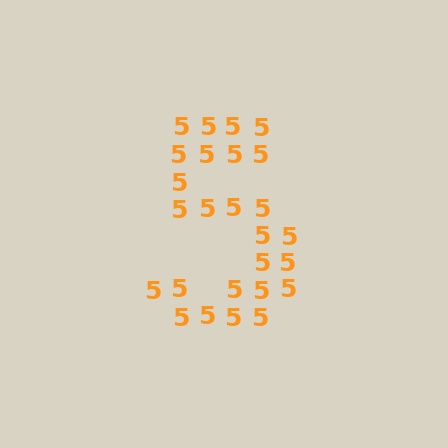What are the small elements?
The small elements are digit 5's.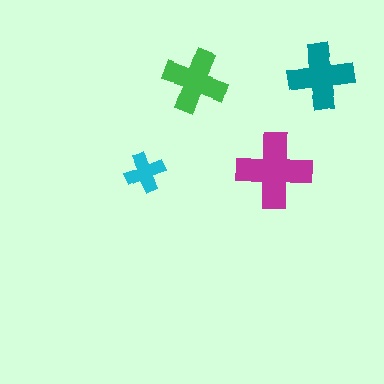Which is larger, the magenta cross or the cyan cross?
The magenta one.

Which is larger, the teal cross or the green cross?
The teal one.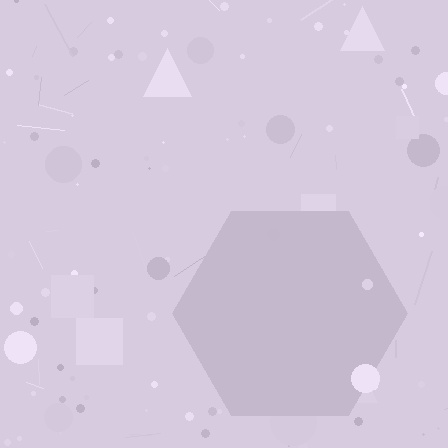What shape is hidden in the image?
A hexagon is hidden in the image.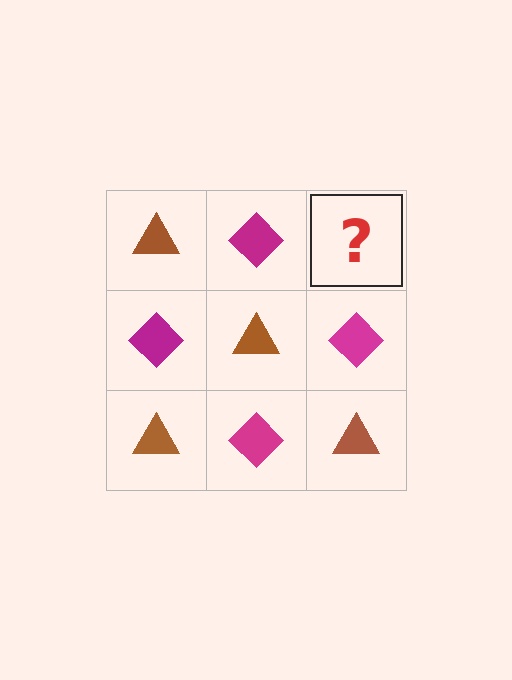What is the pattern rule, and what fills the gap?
The rule is that it alternates brown triangle and magenta diamond in a checkerboard pattern. The gap should be filled with a brown triangle.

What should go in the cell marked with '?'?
The missing cell should contain a brown triangle.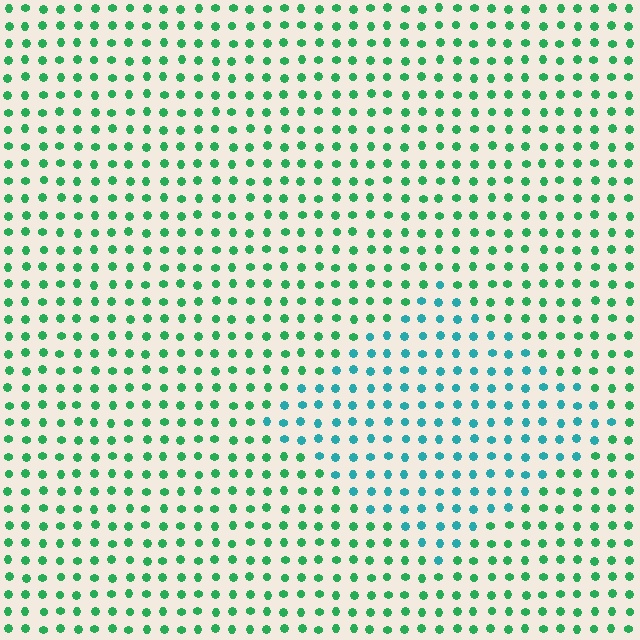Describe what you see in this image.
The image is filled with small green elements in a uniform arrangement. A diamond-shaped region is visible where the elements are tinted to a slightly different hue, forming a subtle color boundary.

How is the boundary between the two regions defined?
The boundary is defined purely by a slight shift in hue (about 41 degrees). Spacing, size, and orientation are identical on both sides.